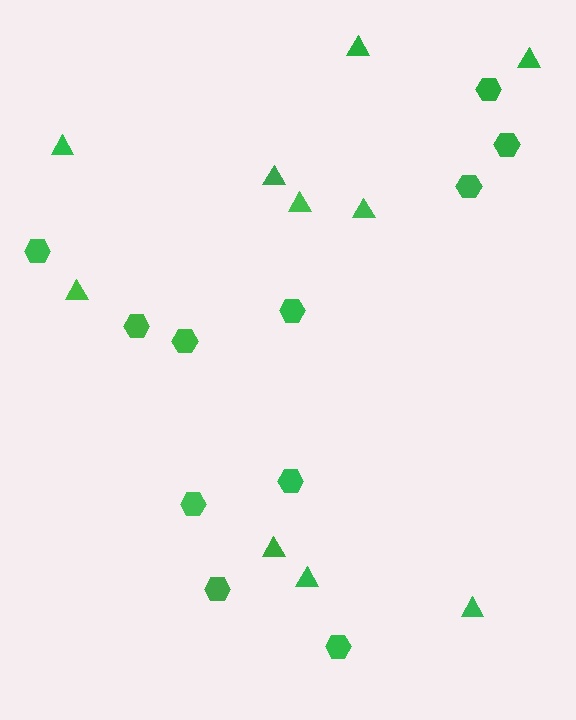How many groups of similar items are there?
There are 2 groups: one group of triangles (10) and one group of hexagons (11).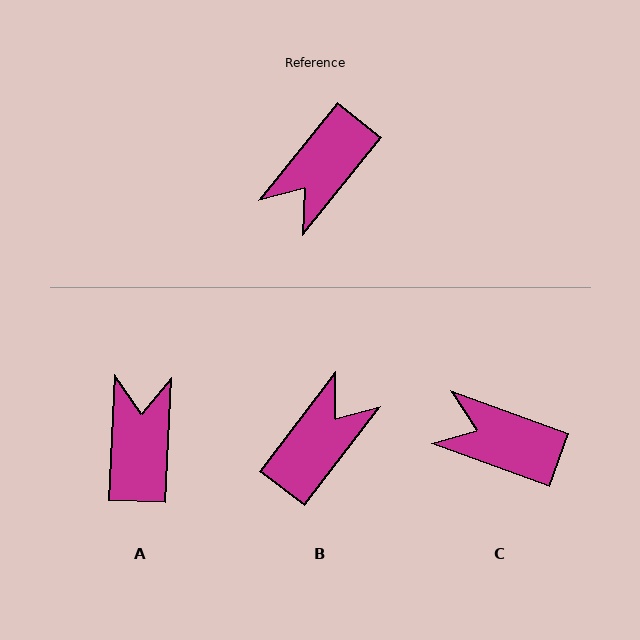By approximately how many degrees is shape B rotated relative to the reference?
Approximately 179 degrees clockwise.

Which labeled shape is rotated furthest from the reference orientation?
B, about 179 degrees away.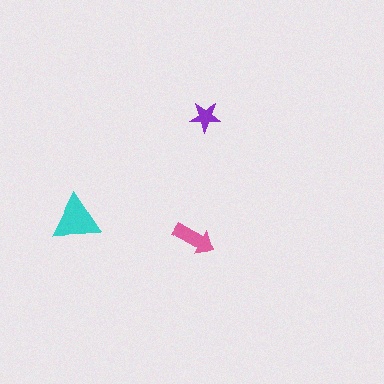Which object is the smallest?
The purple star.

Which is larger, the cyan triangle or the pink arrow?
The cyan triangle.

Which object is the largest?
The cyan triangle.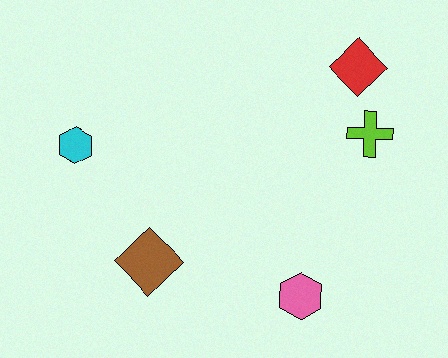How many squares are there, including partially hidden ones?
There are no squares.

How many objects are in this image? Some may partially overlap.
There are 5 objects.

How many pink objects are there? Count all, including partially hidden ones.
There is 1 pink object.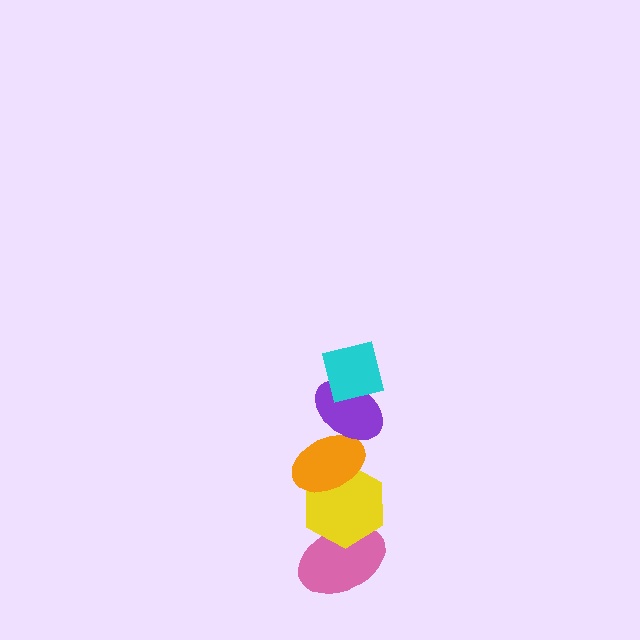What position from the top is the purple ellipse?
The purple ellipse is 2nd from the top.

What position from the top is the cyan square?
The cyan square is 1st from the top.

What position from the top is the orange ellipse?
The orange ellipse is 3rd from the top.